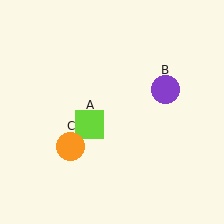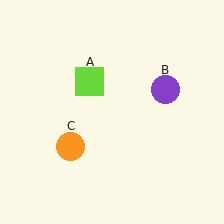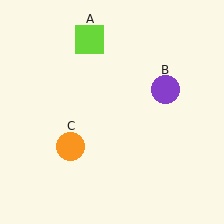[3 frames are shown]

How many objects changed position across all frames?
1 object changed position: lime square (object A).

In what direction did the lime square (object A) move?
The lime square (object A) moved up.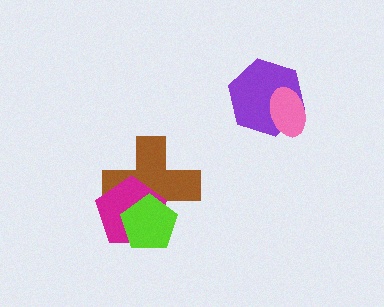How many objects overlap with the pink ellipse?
1 object overlaps with the pink ellipse.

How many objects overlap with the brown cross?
2 objects overlap with the brown cross.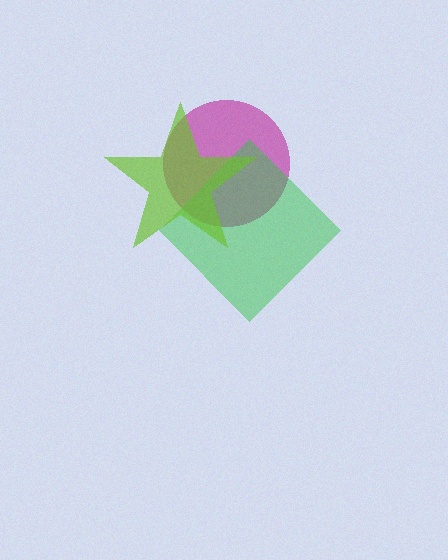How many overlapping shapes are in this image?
There are 3 overlapping shapes in the image.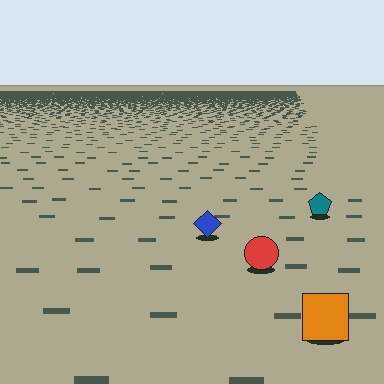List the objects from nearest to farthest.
From nearest to farthest: the orange square, the red circle, the blue diamond, the teal pentagon.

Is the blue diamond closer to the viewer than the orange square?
No. The orange square is closer — you can tell from the texture gradient: the ground texture is coarser near it.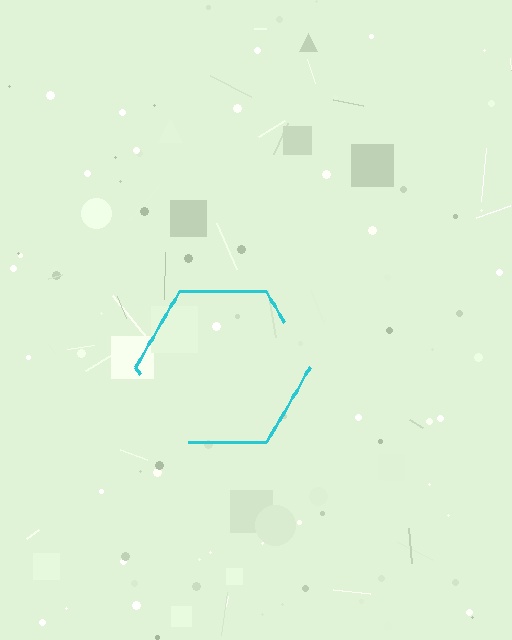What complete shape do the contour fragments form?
The contour fragments form a hexagon.